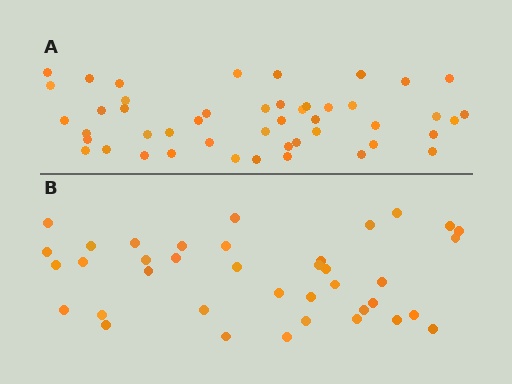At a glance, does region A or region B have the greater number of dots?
Region A (the top region) has more dots.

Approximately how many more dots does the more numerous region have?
Region A has roughly 8 or so more dots than region B.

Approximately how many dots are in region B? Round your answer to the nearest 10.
About 40 dots. (The exact count is 38, which rounds to 40.)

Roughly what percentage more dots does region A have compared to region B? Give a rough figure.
About 25% more.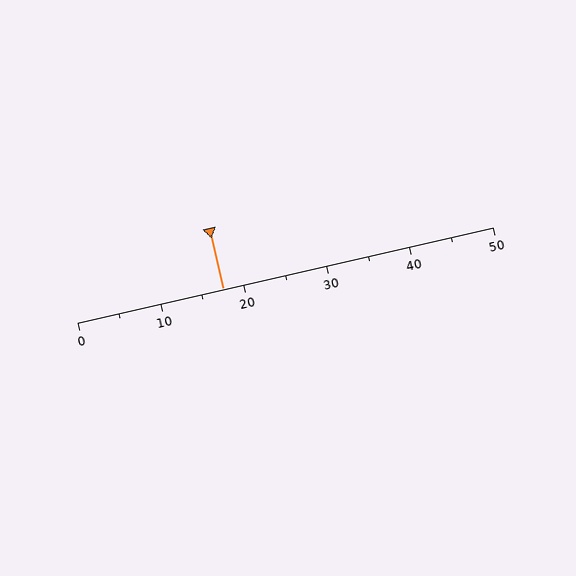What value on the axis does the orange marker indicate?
The marker indicates approximately 17.5.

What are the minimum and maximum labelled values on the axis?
The axis runs from 0 to 50.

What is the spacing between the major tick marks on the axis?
The major ticks are spaced 10 apart.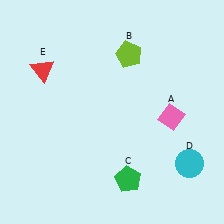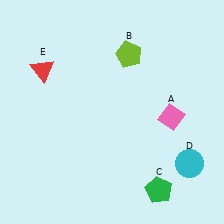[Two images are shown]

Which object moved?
The green pentagon (C) moved right.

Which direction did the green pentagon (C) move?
The green pentagon (C) moved right.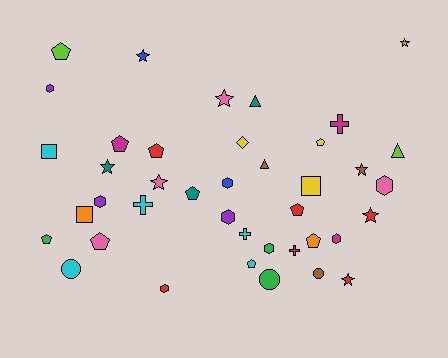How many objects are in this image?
There are 40 objects.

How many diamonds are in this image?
There is 1 diamond.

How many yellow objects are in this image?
There are 3 yellow objects.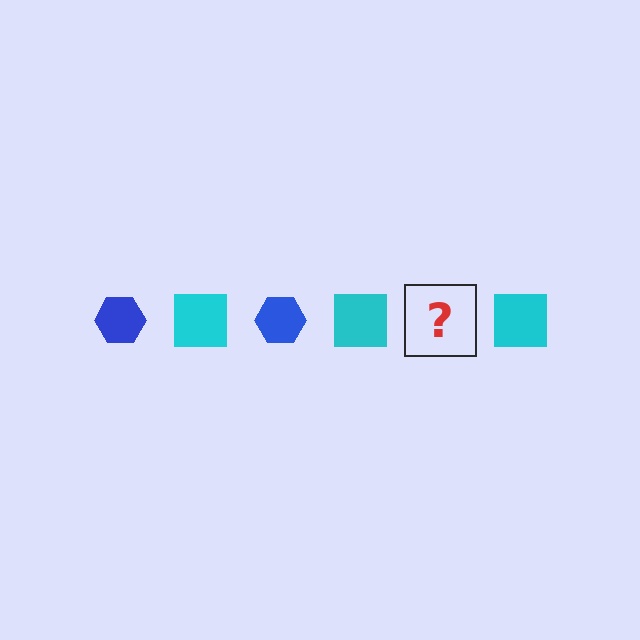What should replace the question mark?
The question mark should be replaced with a blue hexagon.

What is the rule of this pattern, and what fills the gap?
The rule is that the pattern alternates between blue hexagon and cyan square. The gap should be filled with a blue hexagon.